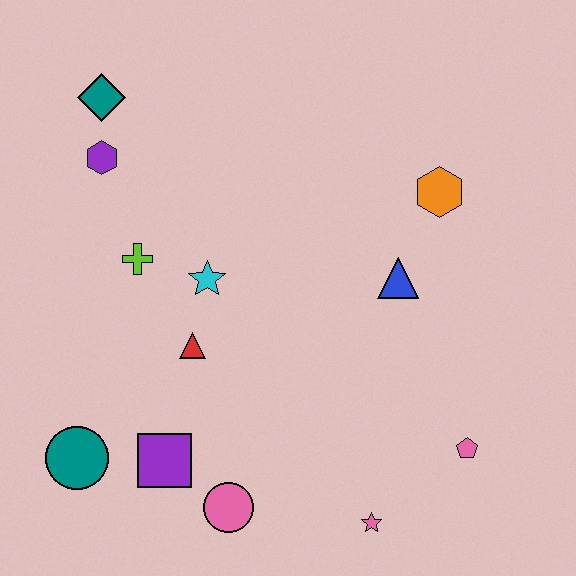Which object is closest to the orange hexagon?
The blue triangle is closest to the orange hexagon.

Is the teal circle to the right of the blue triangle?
No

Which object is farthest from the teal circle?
The orange hexagon is farthest from the teal circle.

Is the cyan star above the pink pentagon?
Yes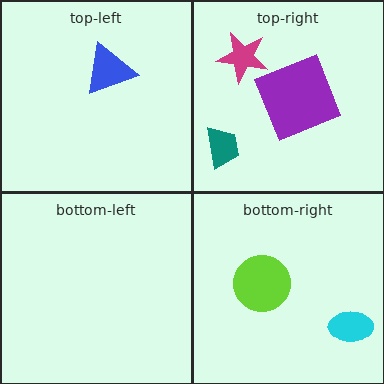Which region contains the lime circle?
The bottom-right region.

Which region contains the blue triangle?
The top-left region.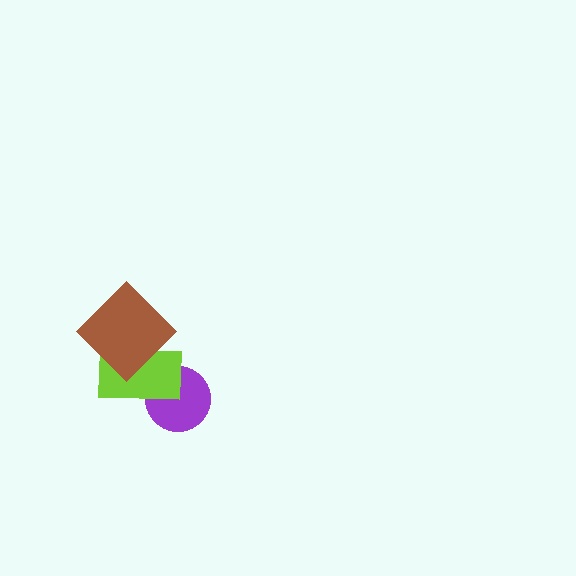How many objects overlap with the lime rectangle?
2 objects overlap with the lime rectangle.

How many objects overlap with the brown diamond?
1 object overlaps with the brown diamond.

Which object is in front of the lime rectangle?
The brown diamond is in front of the lime rectangle.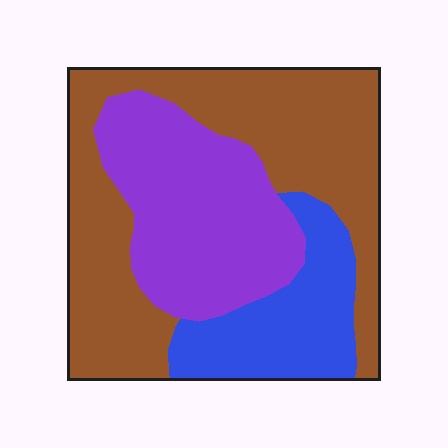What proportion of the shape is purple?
Purple covers around 30% of the shape.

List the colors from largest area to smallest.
From largest to smallest: brown, purple, blue.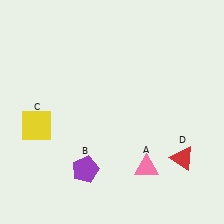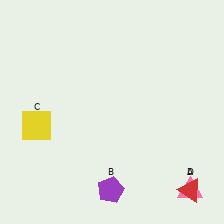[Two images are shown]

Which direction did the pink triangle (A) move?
The pink triangle (A) moved right.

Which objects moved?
The objects that moved are: the pink triangle (A), the purple pentagon (B), the red triangle (D).